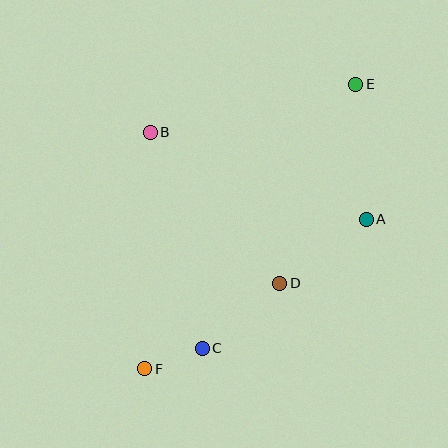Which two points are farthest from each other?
Points E and F are farthest from each other.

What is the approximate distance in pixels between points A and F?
The distance between A and F is approximately 267 pixels.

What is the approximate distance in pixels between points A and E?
The distance between A and E is approximately 135 pixels.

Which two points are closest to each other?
Points C and F are closest to each other.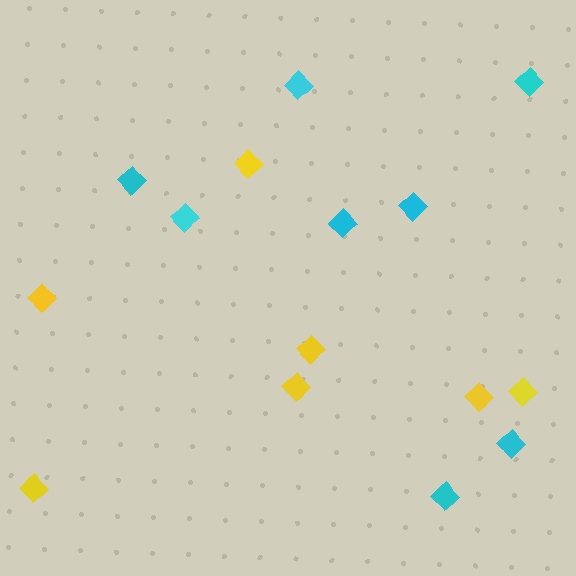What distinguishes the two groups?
There are 2 groups: one group of yellow diamonds (7) and one group of cyan diamonds (8).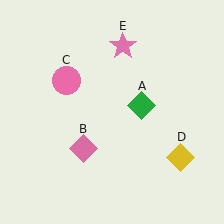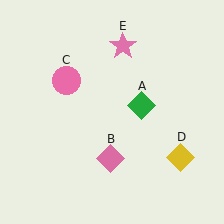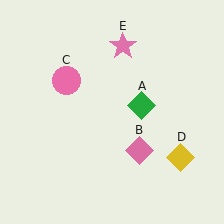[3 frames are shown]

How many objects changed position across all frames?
1 object changed position: pink diamond (object B).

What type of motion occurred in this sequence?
The pink diamond (object B) rotated counterclockwise around the center of the scene.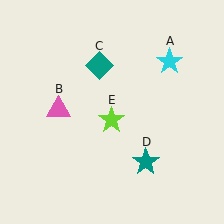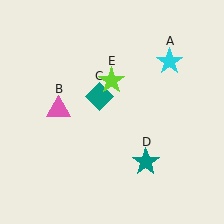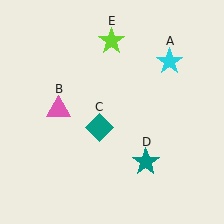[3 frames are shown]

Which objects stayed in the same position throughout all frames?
Cyan star (object A) and pink triangle (object B) and teal star (object D) remained stationary.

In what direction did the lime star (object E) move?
The lime star (object E) moved up.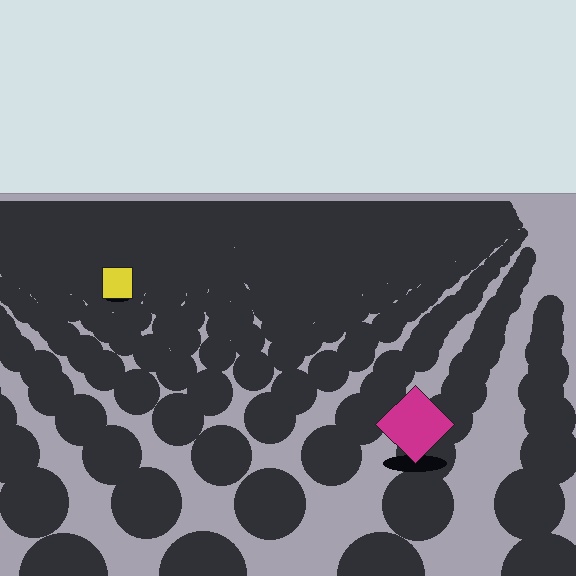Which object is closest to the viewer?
The magenta diamond is closest. The texture marks near it are larger and more spread out.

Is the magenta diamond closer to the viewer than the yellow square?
Yes. The magenta diamond is closer — you can tell from the texture gradient: the ground texture is coarser near it.